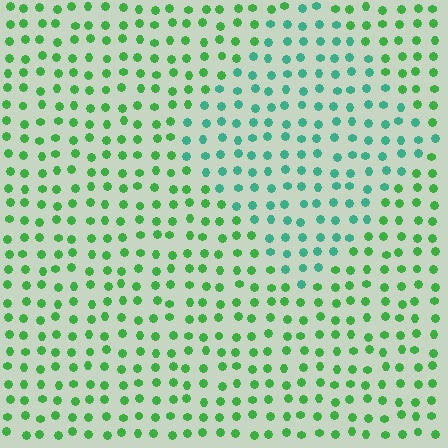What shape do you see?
I see a diamond.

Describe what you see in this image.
The image is filled with small green elements in a uniform arrangement. A diamond-shaped region is visible where the elements are tinted to a slightly different hue, forming a subtle color boundary.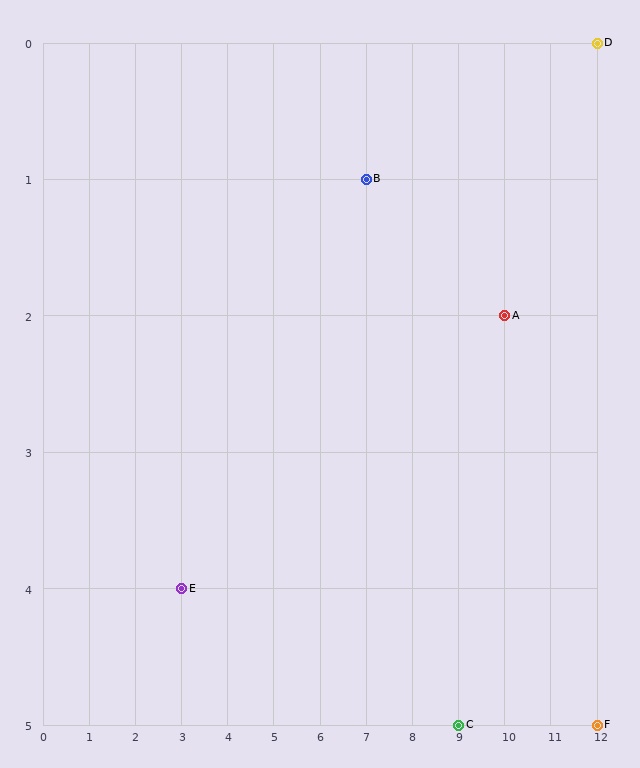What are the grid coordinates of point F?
Point F is at grid coordinates (12, 5).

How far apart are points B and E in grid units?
Points B and E are 4 columns and 3 rows apart (about 5.0 grid units diagonally).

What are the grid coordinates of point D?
Point D is at grid coordinates (12, 0).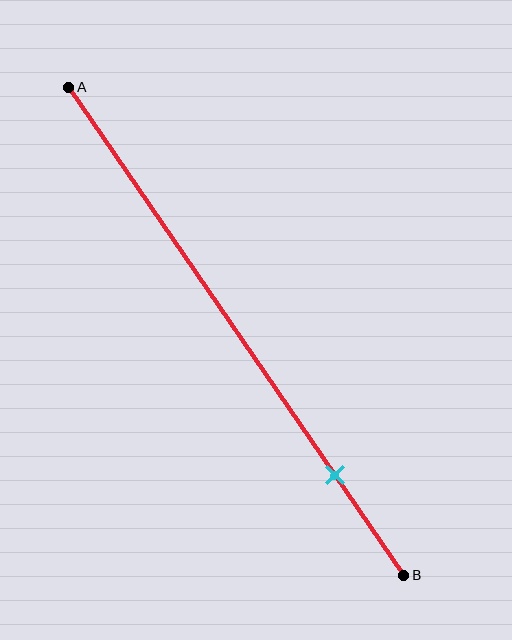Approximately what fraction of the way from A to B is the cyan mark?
The cyan mark is approximately 80% of the way from A to B.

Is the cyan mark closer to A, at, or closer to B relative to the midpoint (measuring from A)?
The cyan mark is closer to point B than the midpoint of segment AB.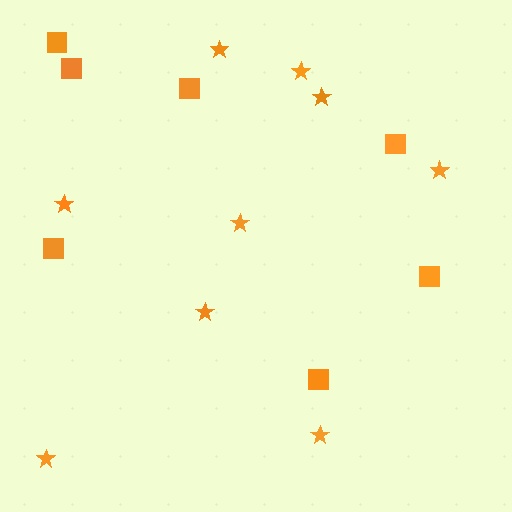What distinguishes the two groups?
There are 2 groups: one group of squares (7) and one group of stars (9).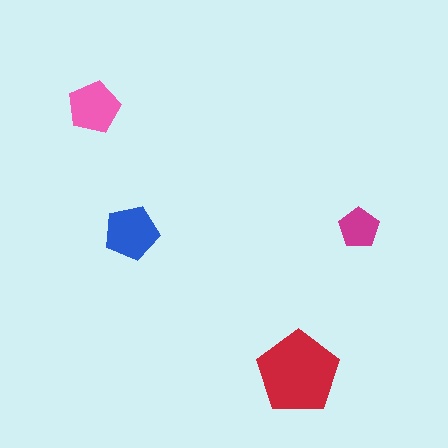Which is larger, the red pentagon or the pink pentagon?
The red one.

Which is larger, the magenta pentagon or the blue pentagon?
The blue one.